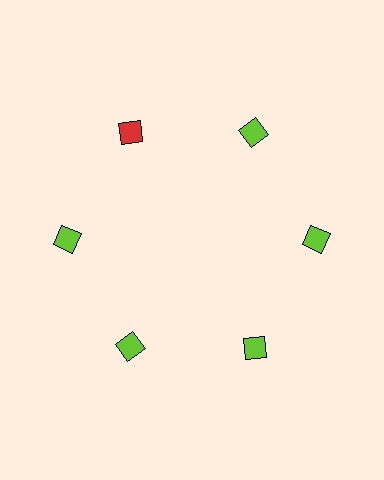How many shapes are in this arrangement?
There are 6 shapes arranged in a ring pattern.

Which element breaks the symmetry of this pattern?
The red diamond at roughly the 11 o'clock position breaks the symmetry. All other shapes are lime diamonds.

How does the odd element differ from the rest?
It has a different color: red instead of lime.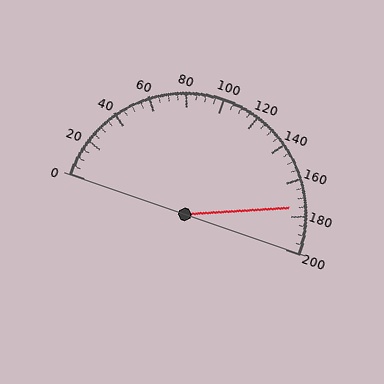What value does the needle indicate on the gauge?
The needle indicates approximately 175.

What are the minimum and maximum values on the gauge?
The gauge ranges from 0 to 200.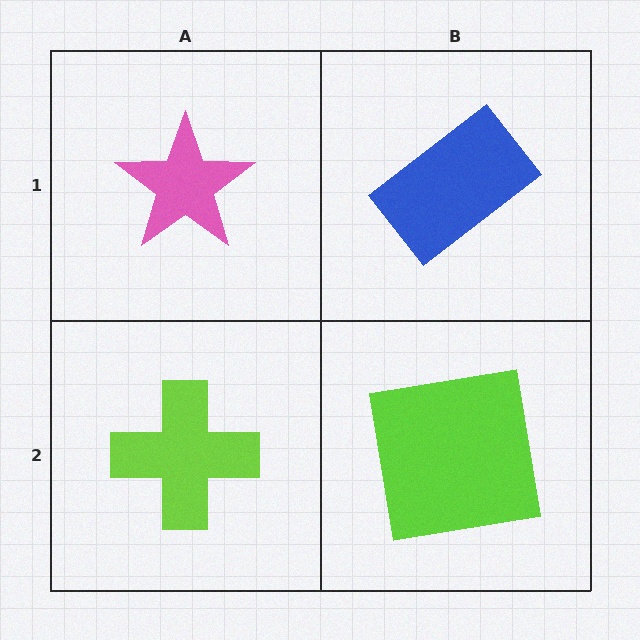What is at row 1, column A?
A pink star.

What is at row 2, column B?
A lime square.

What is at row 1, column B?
A blue rectangle.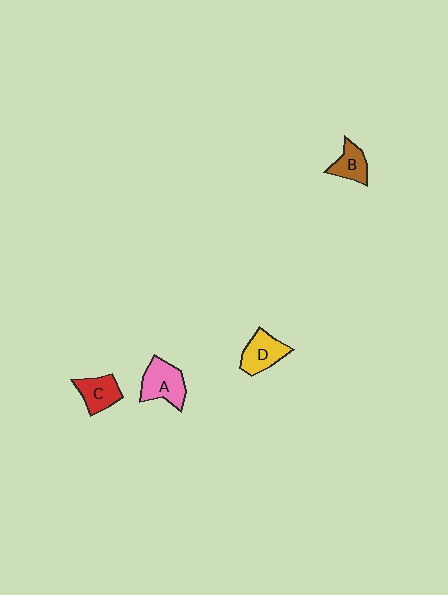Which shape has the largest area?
Shape A (pink).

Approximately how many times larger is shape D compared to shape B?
Approximately 1.3 times.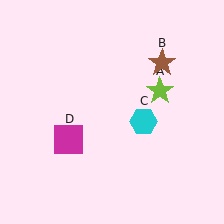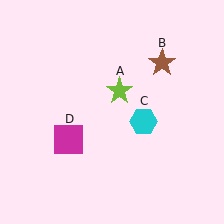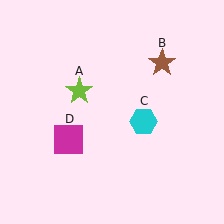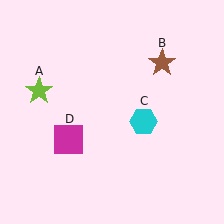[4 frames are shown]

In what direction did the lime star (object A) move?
The lime star (object A) moved left.